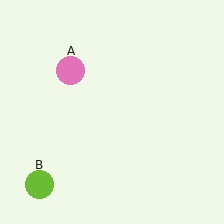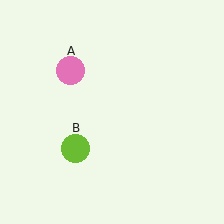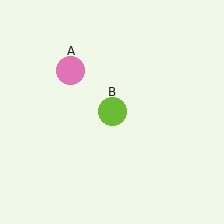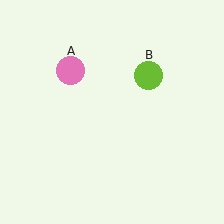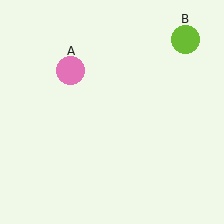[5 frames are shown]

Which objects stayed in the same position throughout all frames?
Pink circle (object A) remained stationary.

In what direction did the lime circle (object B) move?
The lime circle (object B) moved up and to the right.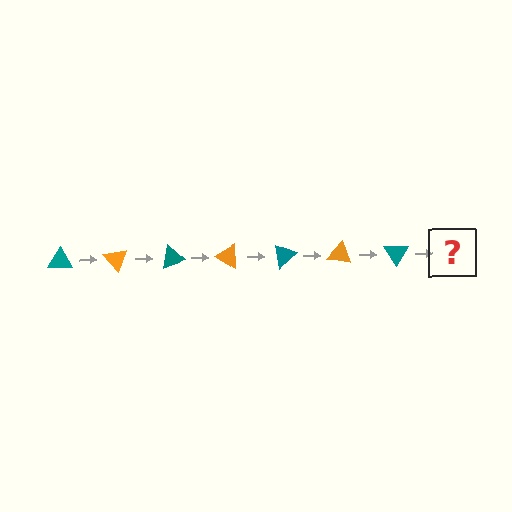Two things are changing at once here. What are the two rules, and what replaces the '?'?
The two rules are that it rotates 50 degrees each step and the color cycles through teal and orange. The '?' should be an orange triangle, rotated 350 degrees from the start.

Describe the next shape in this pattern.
It should be an orange triangle, rotated 350 degrees from the start.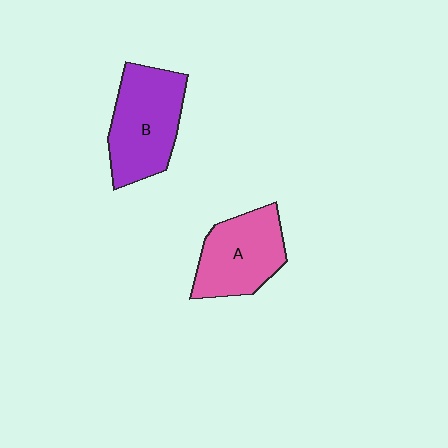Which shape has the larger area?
Shape B (purple).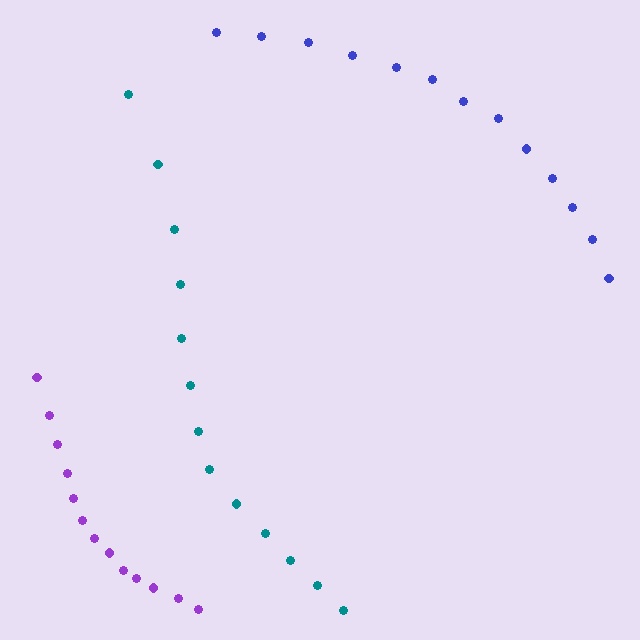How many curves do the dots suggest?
There are 3 distinct paths.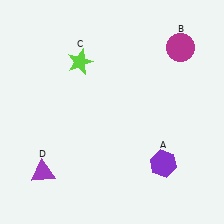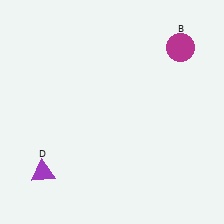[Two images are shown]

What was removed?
The purple hexagon (A), the lime star (C) were removed in Image 2.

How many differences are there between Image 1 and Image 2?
There are 2 differences between the two images.